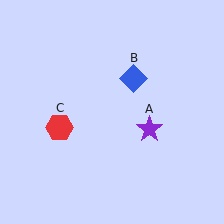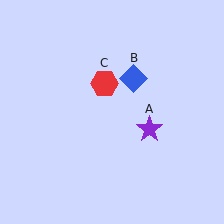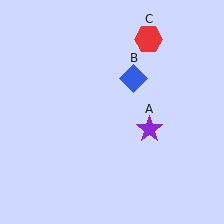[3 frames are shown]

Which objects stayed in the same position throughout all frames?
Purple star (object A) and blue diamond (object B) remained stationary.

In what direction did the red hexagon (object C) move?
The red hexagon (object C) moved up and to the right.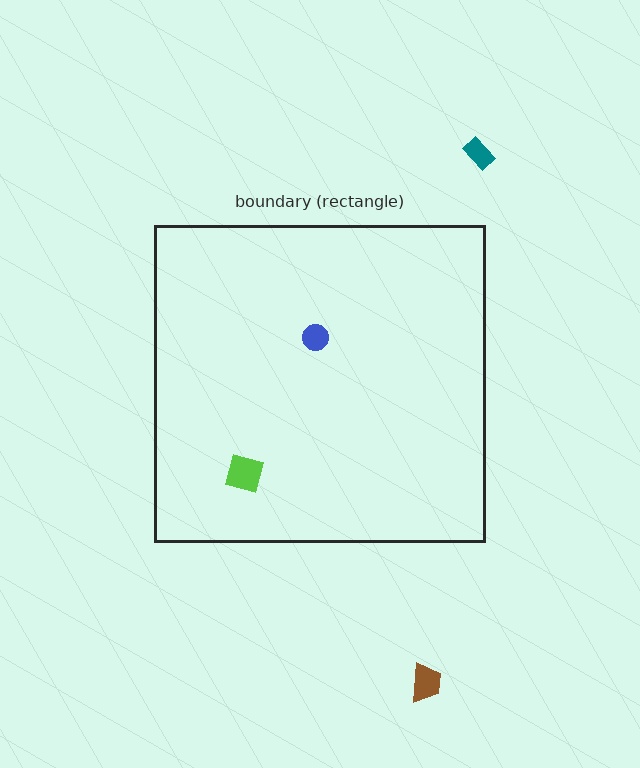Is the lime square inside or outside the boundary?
Inside.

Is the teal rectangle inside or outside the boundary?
Outside.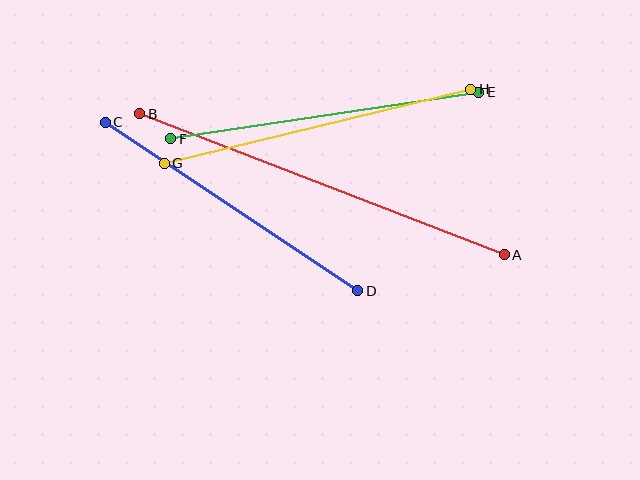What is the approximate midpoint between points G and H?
The midpoint is at approximately (317, 126) pixels.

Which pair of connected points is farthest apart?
Points A and B are farthest apart.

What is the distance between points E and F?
The distance is approximately 312 pixels.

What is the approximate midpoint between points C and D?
The midpoint is at approximately (232, 206) pixels.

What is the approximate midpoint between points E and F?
The midpoint is at approximately (325, 116) pixels.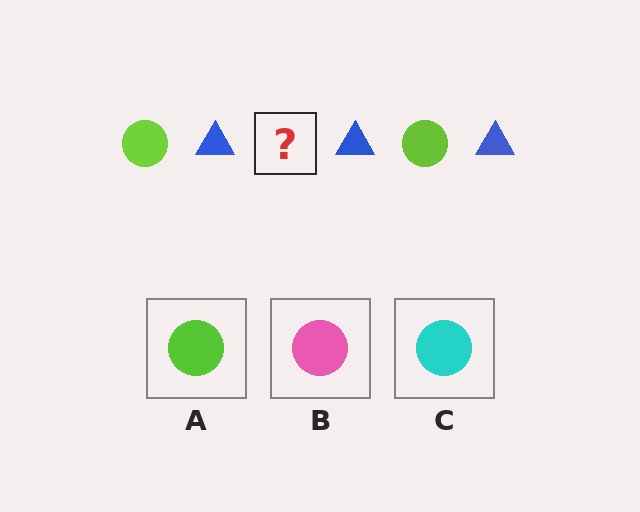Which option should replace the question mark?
Option A.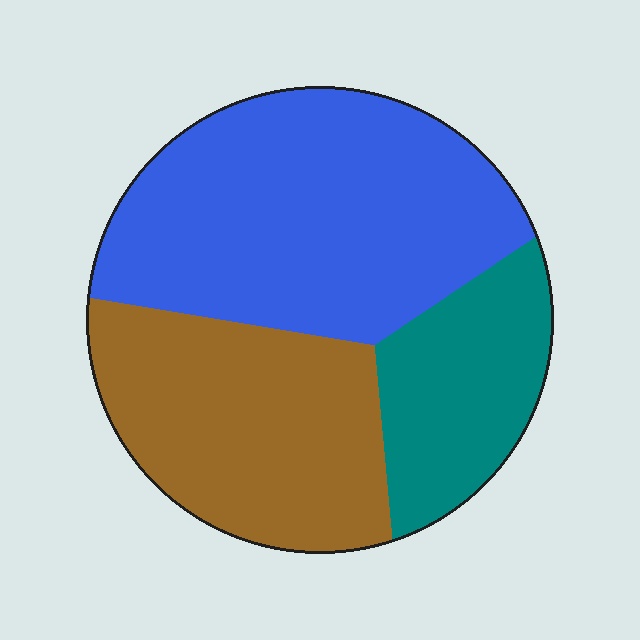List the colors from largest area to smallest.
From largest to smallest: blue, brown, teal.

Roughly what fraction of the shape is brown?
Brown takes up about one third (1/3) of the shape.